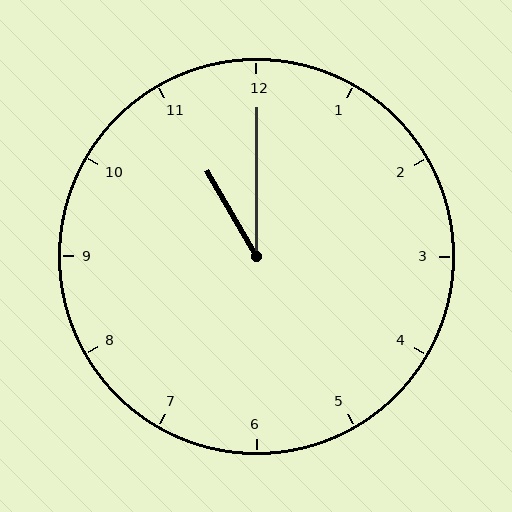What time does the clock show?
11:00.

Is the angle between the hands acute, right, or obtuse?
It is acute.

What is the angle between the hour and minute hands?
Approximately 30 degrees.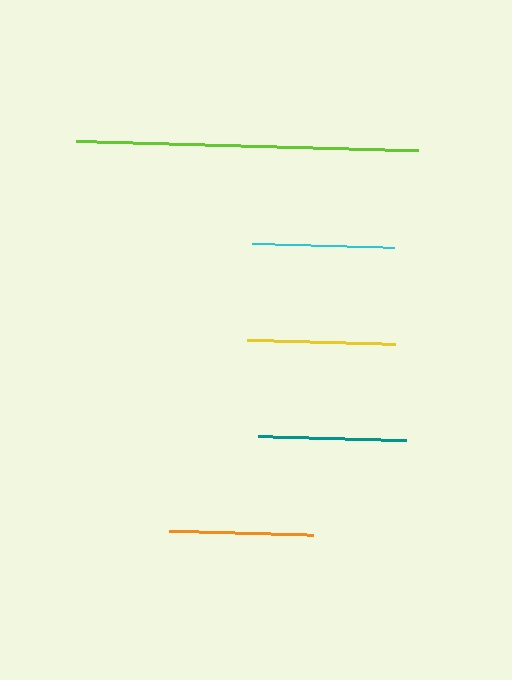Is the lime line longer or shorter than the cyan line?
The lime line is longer than the cyan line.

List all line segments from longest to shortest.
From longest to shortest: lime, yellow, teal, orange, cyan.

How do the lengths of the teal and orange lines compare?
The teal and orange lines are approximately the same length.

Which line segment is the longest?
The lime line is the longest at approximately 342 pixels.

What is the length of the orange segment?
The orange segment is approximately 144 pixels long.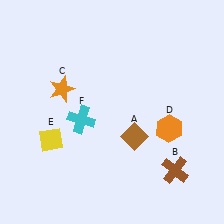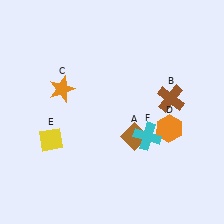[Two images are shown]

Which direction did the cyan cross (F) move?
The cyan cross (F) moved right.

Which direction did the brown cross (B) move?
The brown cross (B) moved up.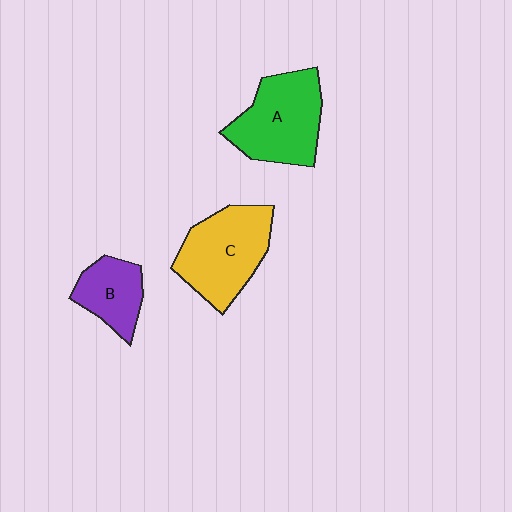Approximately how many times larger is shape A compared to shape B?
Approximately 1.7 times.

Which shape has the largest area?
Shape C (yellow).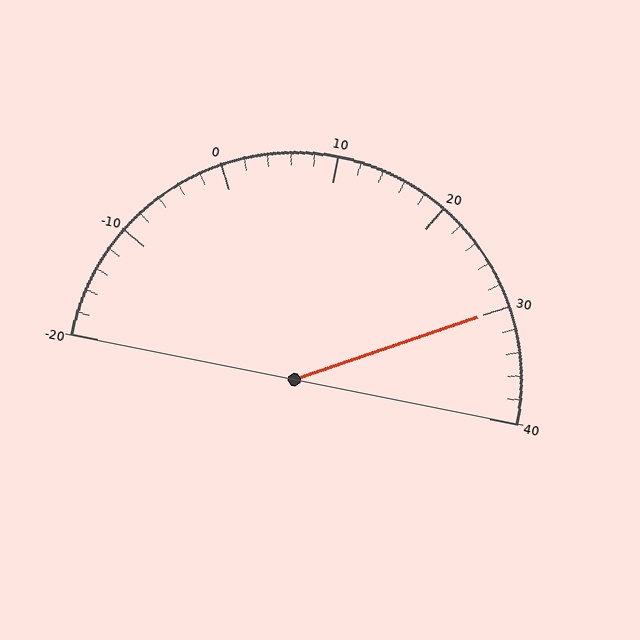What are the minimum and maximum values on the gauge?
The gauge ranges from -20 to 40.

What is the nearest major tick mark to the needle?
The nearest major tick mark is 30.